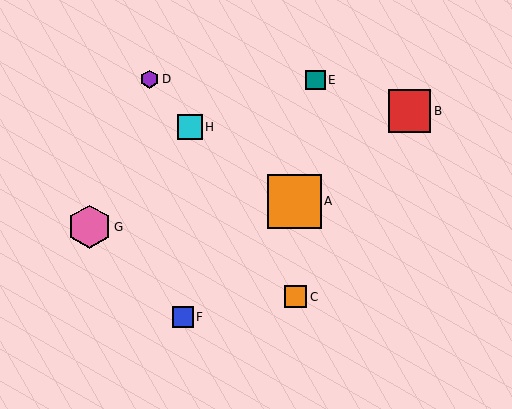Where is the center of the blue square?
The center of the blue square is at (183, 317).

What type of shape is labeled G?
Shape G is a pink hexagon.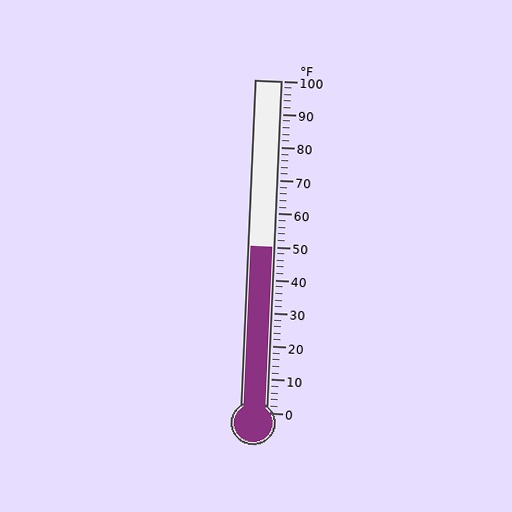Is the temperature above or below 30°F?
The temperature is above 30°F.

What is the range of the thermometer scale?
The thermometer scale ranges from 0°F to 100°F.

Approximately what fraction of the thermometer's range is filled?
The thermometer is filled to approximately 50% of its range.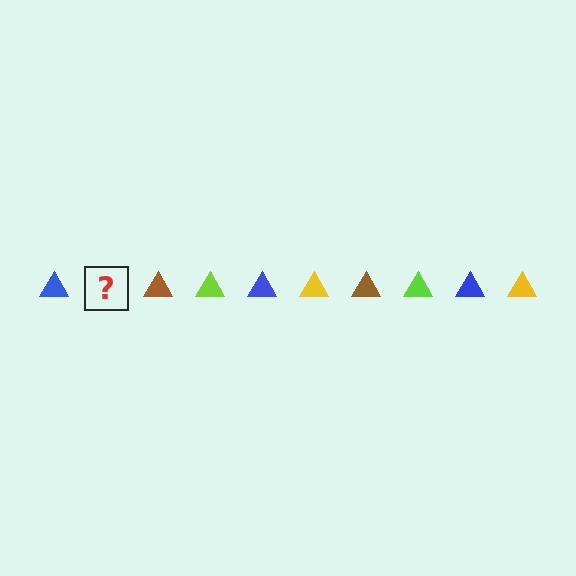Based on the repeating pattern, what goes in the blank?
The blank should be a yellow triangle.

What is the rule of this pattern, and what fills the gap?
The rule is that the pattern cycles through blue, yellow, brown, lime triangles. The gap should be filled with a yellow triangle.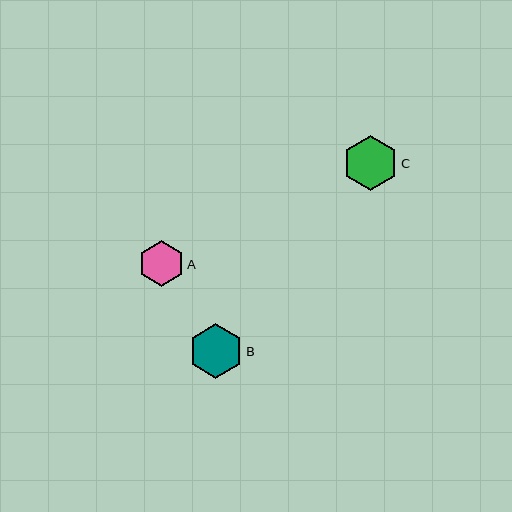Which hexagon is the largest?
Hexagon B is the largest with a size of approximately 55 pixels.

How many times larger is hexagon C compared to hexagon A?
Hexagon C is approximately 1.2 times the size of hexagon A.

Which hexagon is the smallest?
Hexagon A is the smallest with a size of approximately 46 pixels.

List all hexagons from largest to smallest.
From largest to smallest: B, C, A.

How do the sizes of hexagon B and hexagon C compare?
Hexagon B and hexagon C are approximately the same size.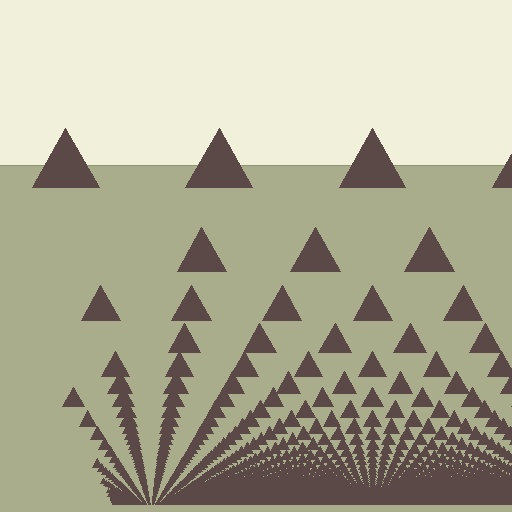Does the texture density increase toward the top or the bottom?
Density increases toward the bottom.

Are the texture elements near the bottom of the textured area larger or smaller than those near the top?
Smaller. The gradient is inverted — elements near the bottom are smaller and denser.